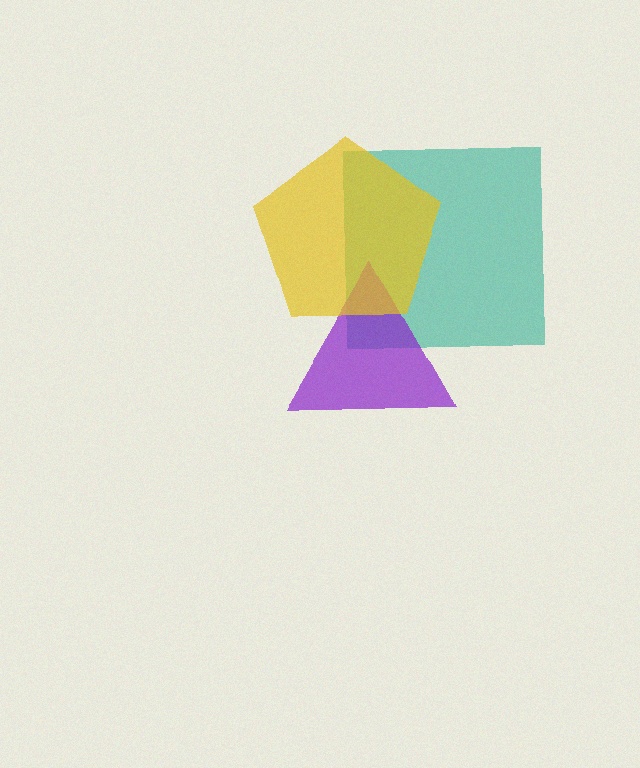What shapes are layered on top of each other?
The layered shapes are: a teal square, a purple triangle, a yellow pentagon.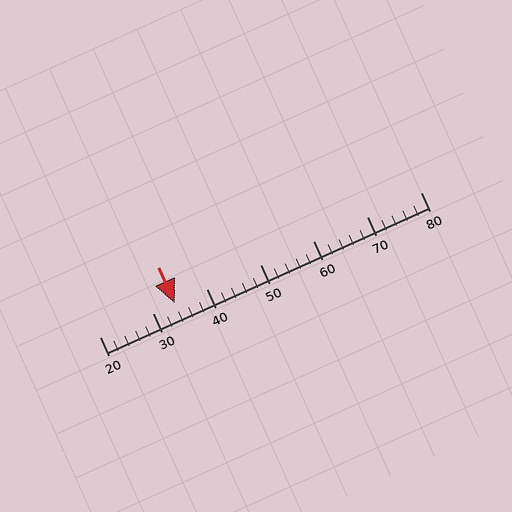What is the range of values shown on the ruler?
The ruler shows values from 20 to 80.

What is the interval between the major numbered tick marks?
The major tick marks are spaced 10 units apart.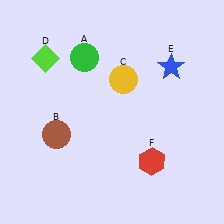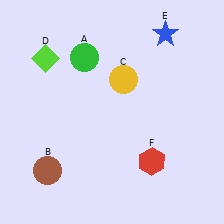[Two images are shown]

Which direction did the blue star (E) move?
The blue star (E) moved up.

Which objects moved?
The objects that moved are: the brown circle (B), the blue star (E).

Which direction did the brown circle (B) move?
The brown circle (B) moved down.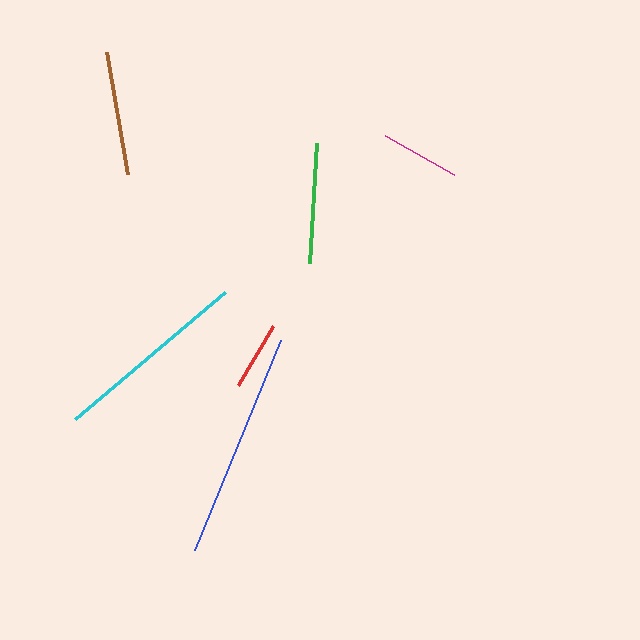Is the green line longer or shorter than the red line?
The green line is longer than the red line.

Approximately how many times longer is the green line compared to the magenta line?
The green line is approximately 1.5 times the length of the magenta line.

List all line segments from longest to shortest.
From longest to shortest: blue, cyan, brown, green, magenta, red.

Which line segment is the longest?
The blue line is the longest at approximately 227 pixels.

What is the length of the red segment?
The red segment is approximately 68 pixels long.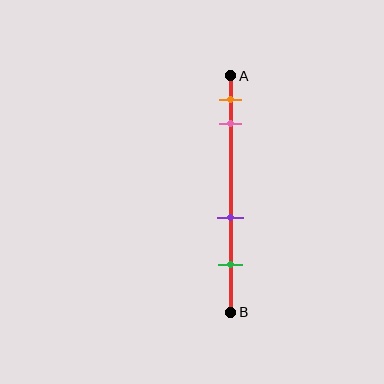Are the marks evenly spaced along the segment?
No, the marks are not evenly spaced.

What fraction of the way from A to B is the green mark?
The green mark is approximately 80% (0.8) of the way from A to B.